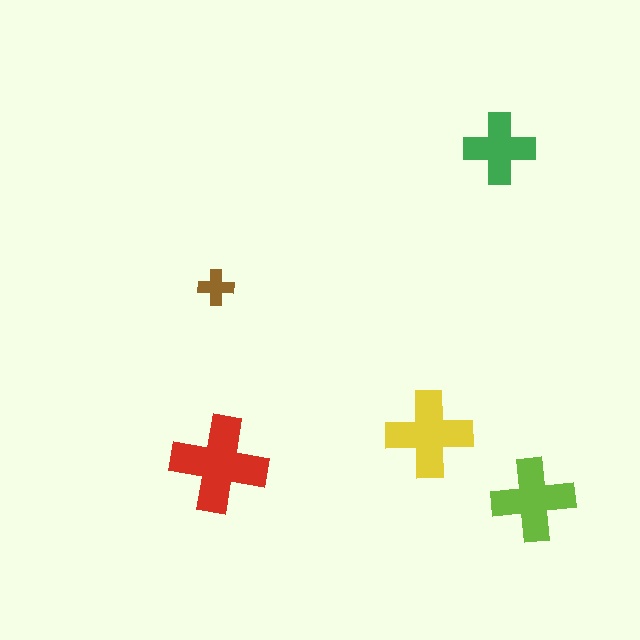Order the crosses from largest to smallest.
the red one, the yellow one, the lime one, the green one, the brown one.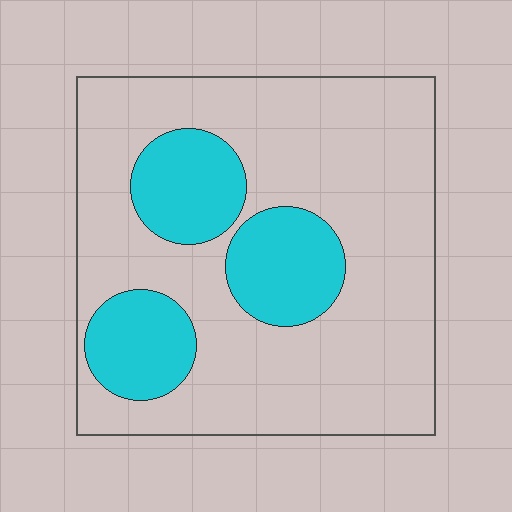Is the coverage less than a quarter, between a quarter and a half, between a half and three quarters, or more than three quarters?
Less than a quarter.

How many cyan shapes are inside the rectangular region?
3.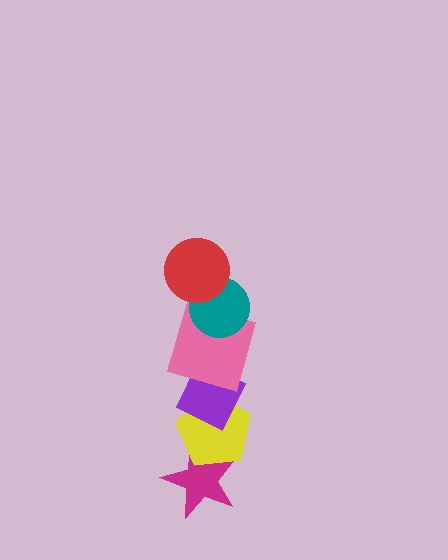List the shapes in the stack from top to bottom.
From top to bottom: the red circle, the teal circle, the pink square, the purple diamond, the yellow pentagon, the magenta star.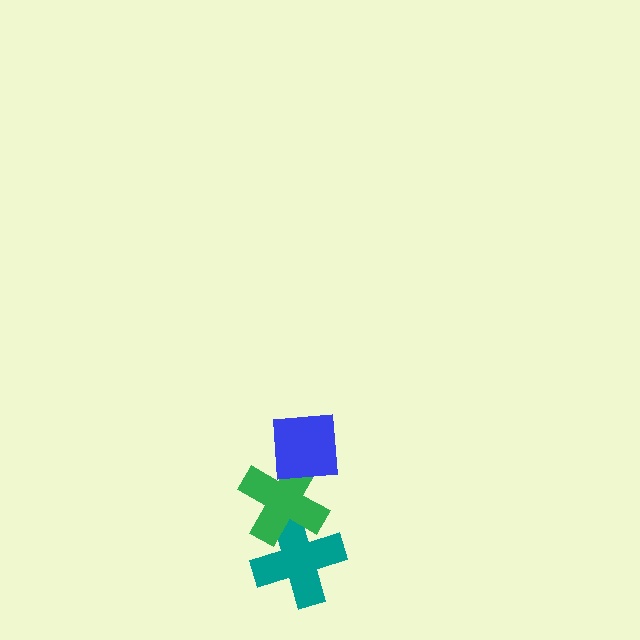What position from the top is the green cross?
The green cross is 2nd from the top.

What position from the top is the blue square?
The blue square is 1st from the top.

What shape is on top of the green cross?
The blue square is on top of the green cross.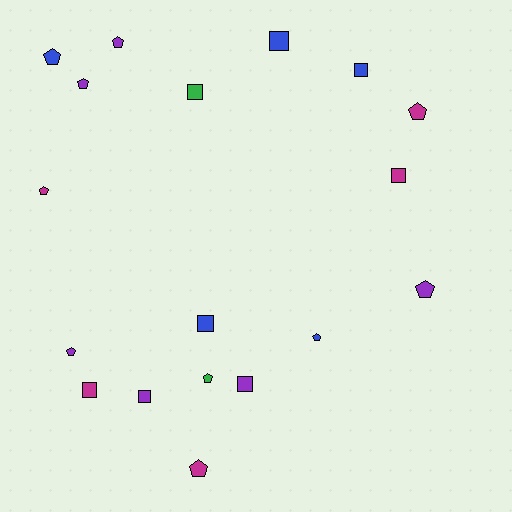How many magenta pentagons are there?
There are 3 magenta pentagons.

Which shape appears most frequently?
Pentagon, with 10 objects.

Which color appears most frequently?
Purple, with 6 objects.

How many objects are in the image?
There are 18 objects.